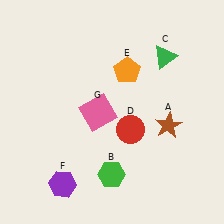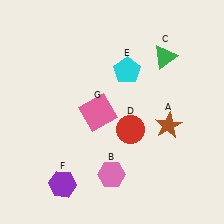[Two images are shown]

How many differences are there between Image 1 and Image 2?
There are 2 differences between the two images.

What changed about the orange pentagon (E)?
In Image 1, E is orange. In Image 2, it changed to cyan.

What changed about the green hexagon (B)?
In Image 1, B is green. In Image 2, it changed to pink.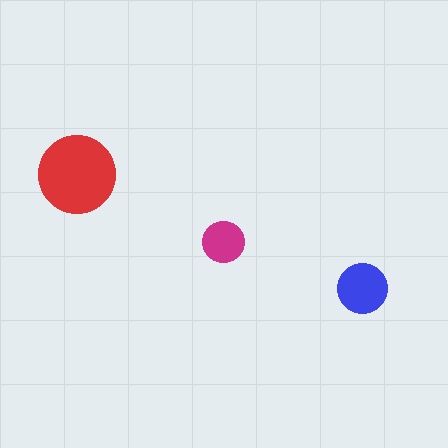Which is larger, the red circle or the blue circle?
The red one.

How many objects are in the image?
There are 3 objects in the image.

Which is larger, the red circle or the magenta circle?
The red one.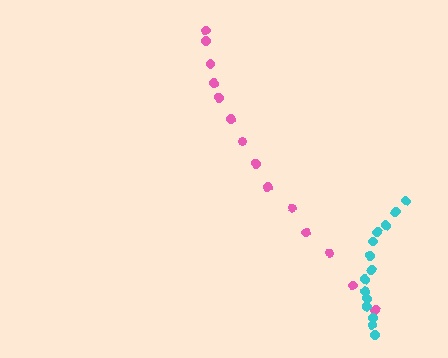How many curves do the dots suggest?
There are 2 distinct paths.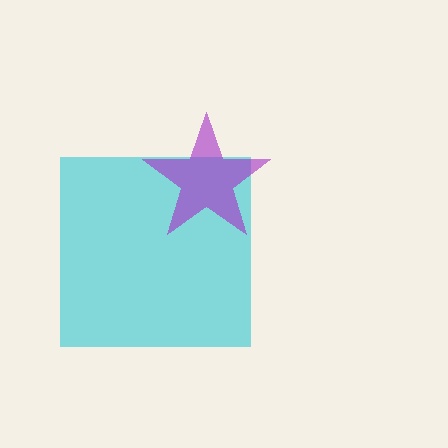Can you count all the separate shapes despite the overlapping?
Yes, there are 2 separate shapes.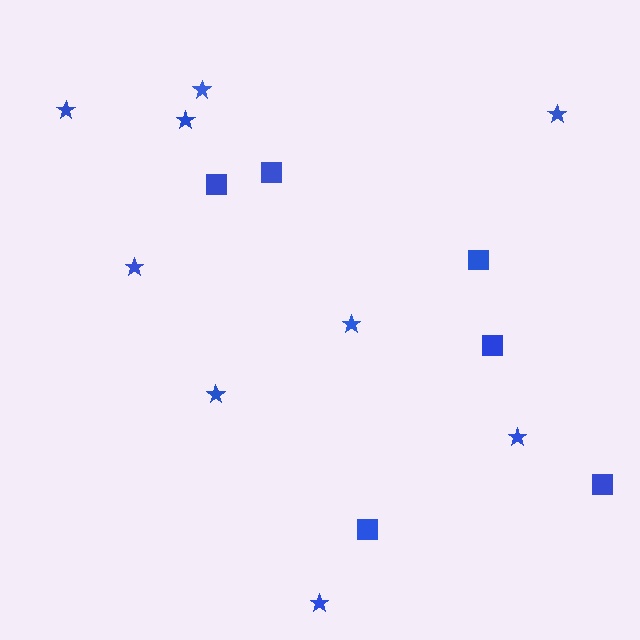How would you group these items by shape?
There are 2 groups: one group of squares (6) and one group of stars (9).